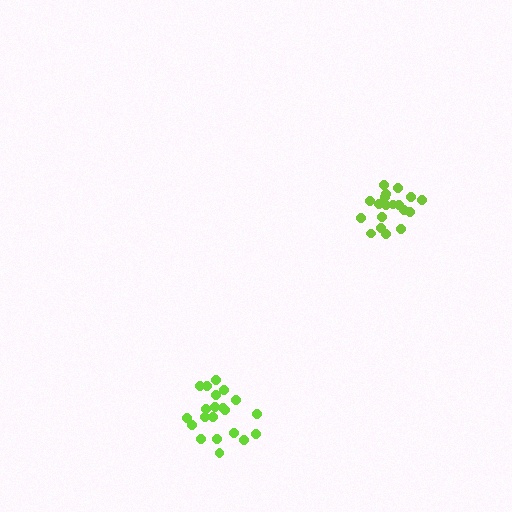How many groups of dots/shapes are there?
There are 2 groups.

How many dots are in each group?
Group 1: 21 dots, Group 2: 19 dots (40 total).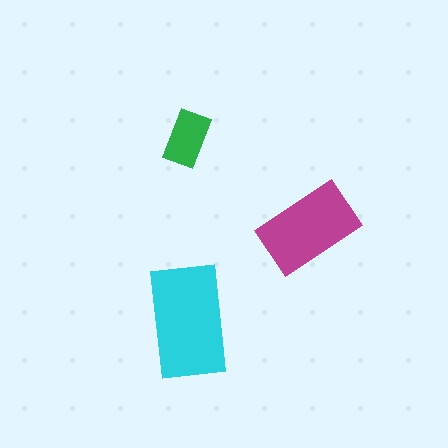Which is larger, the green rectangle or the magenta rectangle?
The magenta one.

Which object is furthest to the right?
The magenta rectangle is rightmost.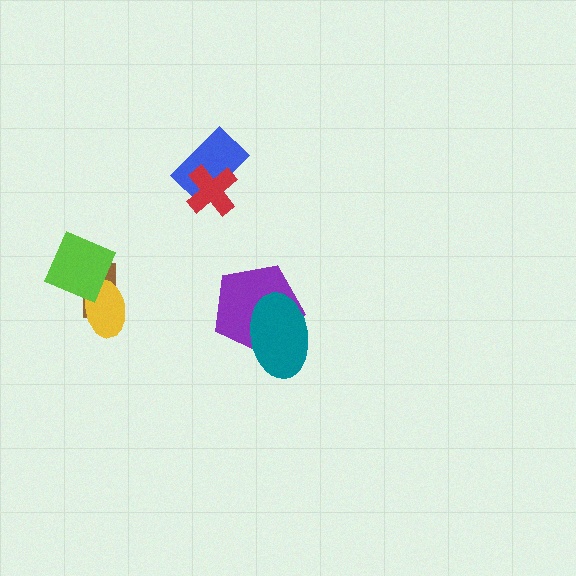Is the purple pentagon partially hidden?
Yes, it is partially covered by another shape.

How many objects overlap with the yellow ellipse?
2 objects overlap with the yellow ellipse.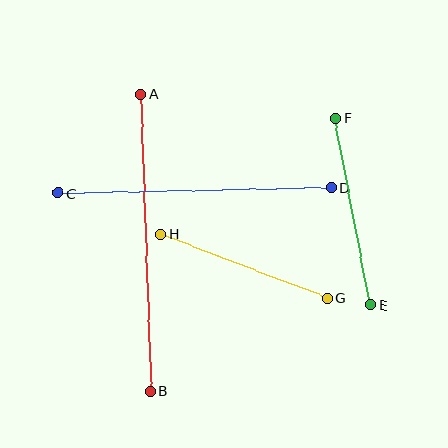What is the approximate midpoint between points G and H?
The midpoint is at approximately (244, 266) pixels.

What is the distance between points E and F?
The distance is approximately 191 pixels.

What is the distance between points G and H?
The distance is approximately 178 pixels.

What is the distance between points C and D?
The distance is approximately 273 pixels.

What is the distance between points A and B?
The distance is approximately 297 pixels.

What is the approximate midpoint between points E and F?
The midpoint is at approximately (353, 212) pixels.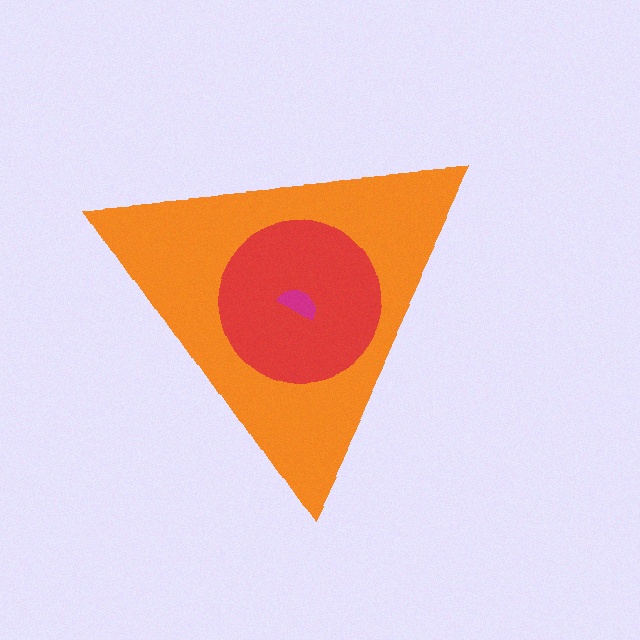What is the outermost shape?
The orange triangle.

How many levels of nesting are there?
3.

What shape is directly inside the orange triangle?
The red circle.